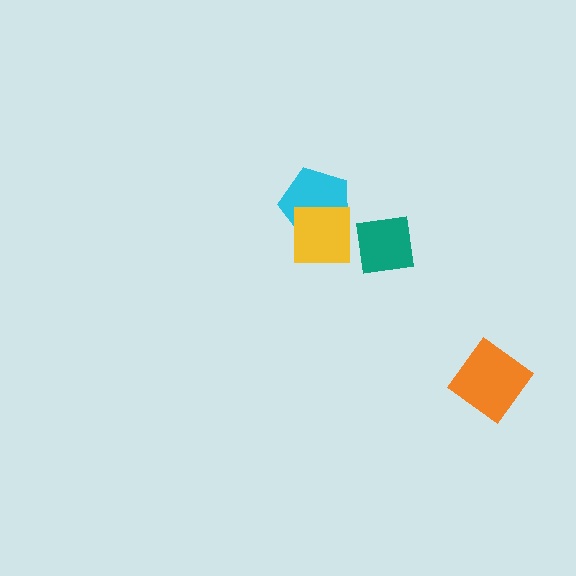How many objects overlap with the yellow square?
1 object overlaps with the yellow square.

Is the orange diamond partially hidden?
No, no other shape covers it.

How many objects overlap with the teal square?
0 objects overlap with the teal square.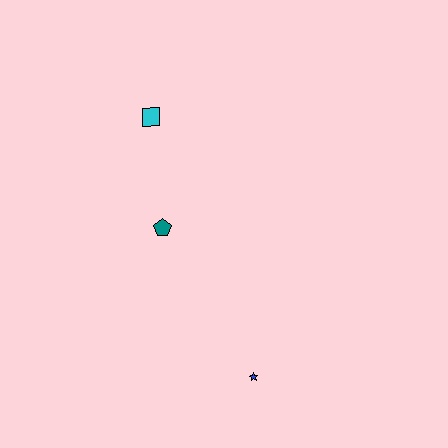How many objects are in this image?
There are 3 objects.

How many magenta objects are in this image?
There are no magenta objects.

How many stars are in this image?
There is 1 star.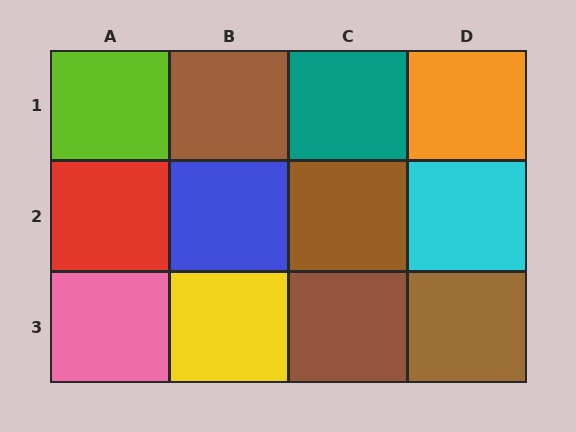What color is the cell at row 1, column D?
Orange.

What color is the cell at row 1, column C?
Teal.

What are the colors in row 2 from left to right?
Red, blue, brown, cyan.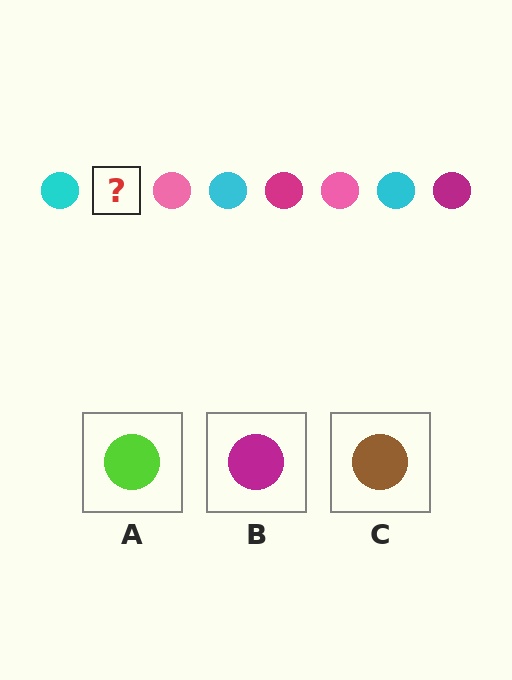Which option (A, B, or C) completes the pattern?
B.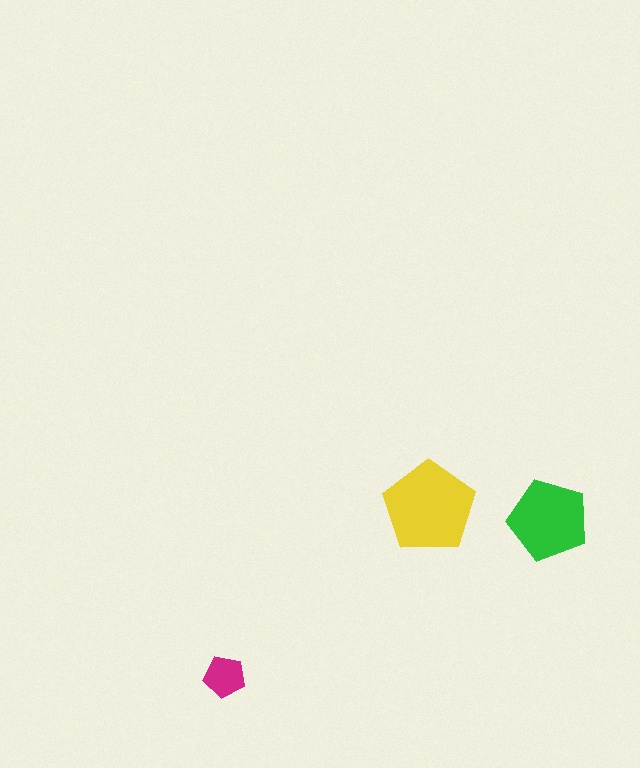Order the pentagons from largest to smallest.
the yellow one, the green one, the magenta one.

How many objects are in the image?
There are 3 objects in the image.